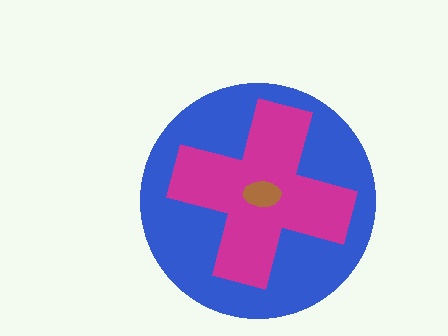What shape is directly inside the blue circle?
The magenta cross.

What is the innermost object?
The brown ellipse.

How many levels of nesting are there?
3.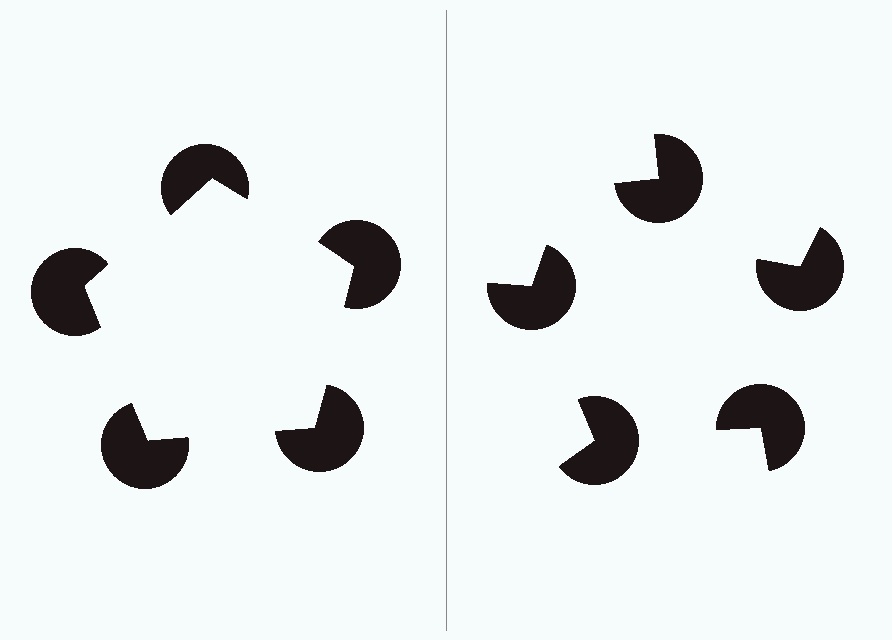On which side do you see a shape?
An illusory pentagon appears on the left side. On the right side the wedge cuts are rotated, so no coherent shape forms.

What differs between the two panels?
The pac-man discs are positioned identically on both sides; only the wedge orientations differ. On the left they align to a pentagon; on the right they are misaligned.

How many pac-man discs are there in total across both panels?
10 — 5 on each side.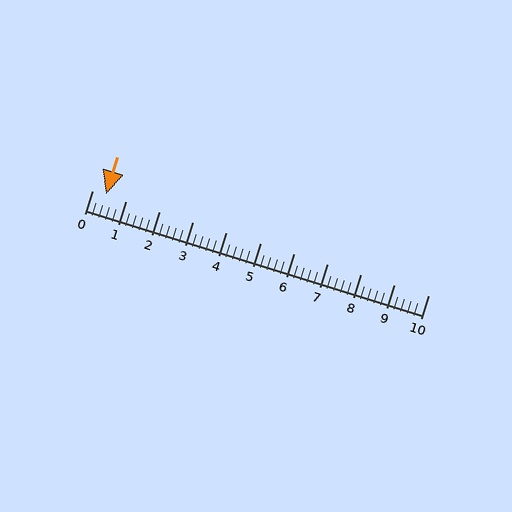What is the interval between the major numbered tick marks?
The major tick marks are spaced 1 units apart.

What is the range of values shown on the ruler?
The ruler shows values from 0 to 10.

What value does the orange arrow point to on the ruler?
The orange arrow points to approximately 0.4.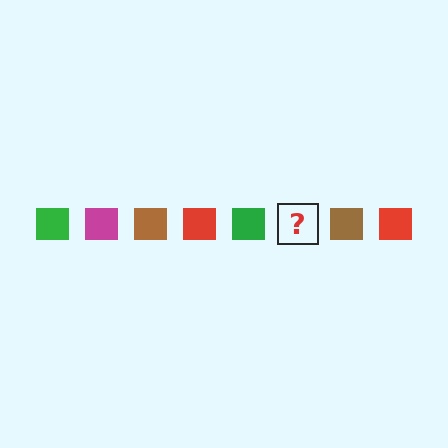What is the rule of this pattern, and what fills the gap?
The rule is that the pattern cycles through green, magenta, brown, red squares. The gap should be filled with a magenta square.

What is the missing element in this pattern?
The missing element is a magenta square.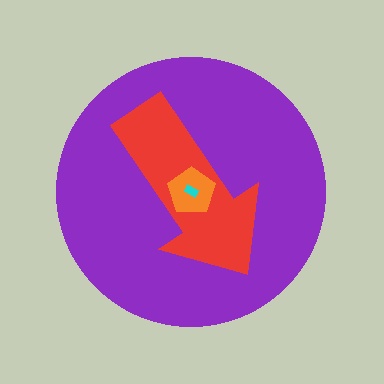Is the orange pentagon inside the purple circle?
Yes.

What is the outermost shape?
The purple circle.